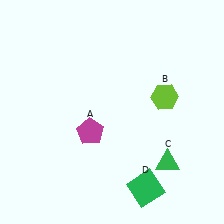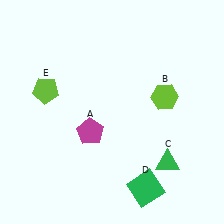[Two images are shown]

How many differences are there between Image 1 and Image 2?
There is 1 difference between the two images.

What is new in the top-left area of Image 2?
A lime pentagon (E) was added in the top-left area of Image 2.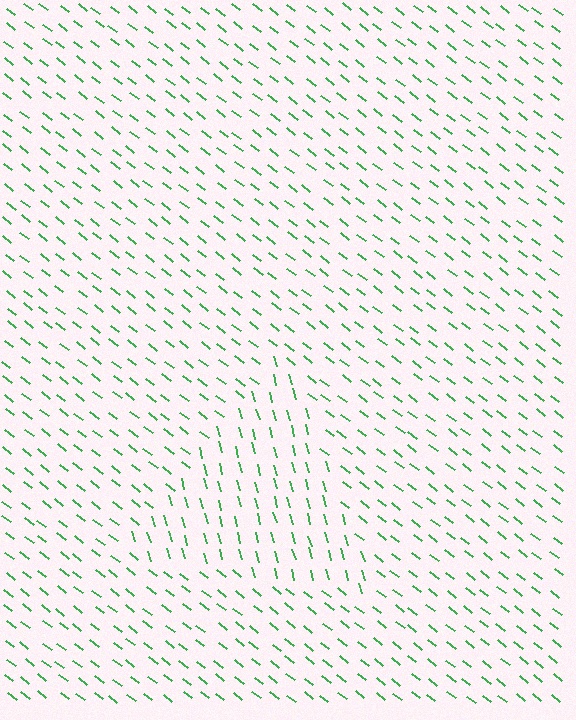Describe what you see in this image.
The image is filled with small green line segments. A triangle region in the image has lines oriented differently from the surrounding lines, creating a visible texture boundary.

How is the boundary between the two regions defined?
The boundary is defined purely by a change in line orientation (approximately 37 degrees difference). All lines are the same color and thickness.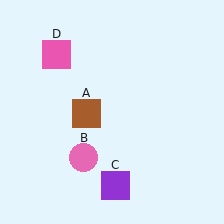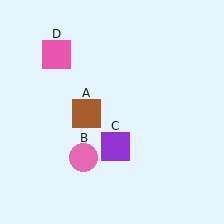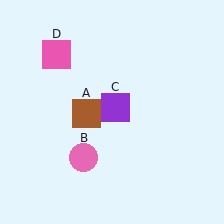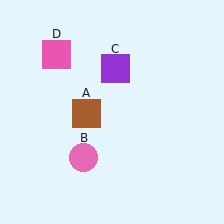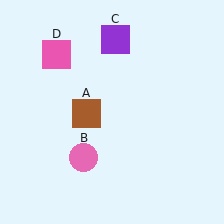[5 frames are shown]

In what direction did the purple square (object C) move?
The purple square (object C) moved up.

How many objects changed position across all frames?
1 object changed position: purple square (object C).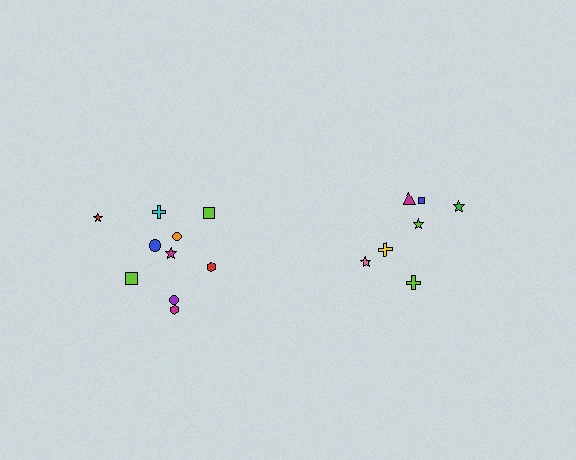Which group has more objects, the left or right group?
The left group.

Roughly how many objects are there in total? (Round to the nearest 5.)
Roughly 15 objects in total.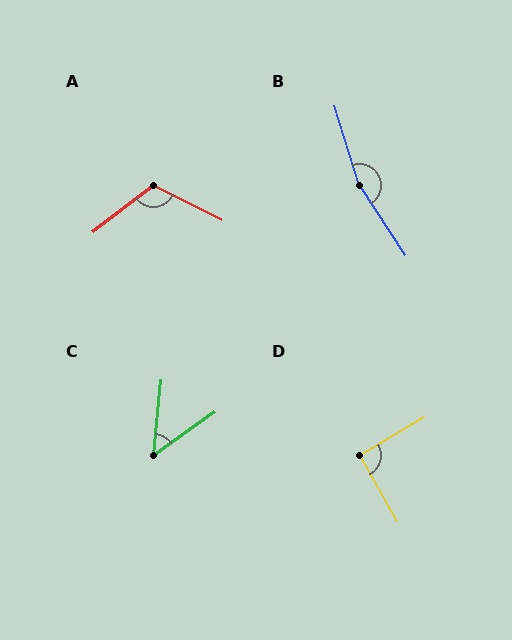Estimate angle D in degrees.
Approximately 91 degrees.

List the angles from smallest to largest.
C (48°), D (91°), A (116°), B (164°).